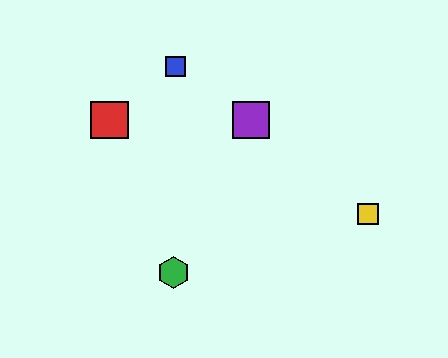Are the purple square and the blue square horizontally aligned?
No, the purple square is at y≈120 and the blue square is at y≈67.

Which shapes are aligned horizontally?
The red square, the purple square are aligned horizontally.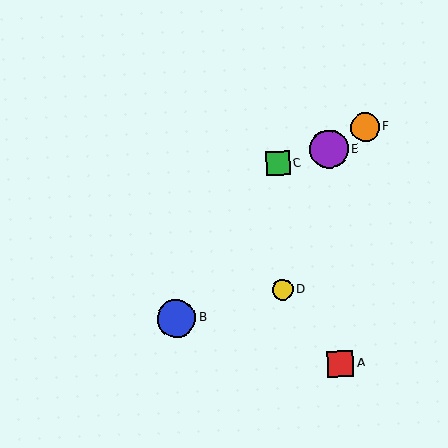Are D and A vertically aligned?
No, D is at x≈283 and A is at x≈341.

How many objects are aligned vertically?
2 objects (C, D) are aligned vertically.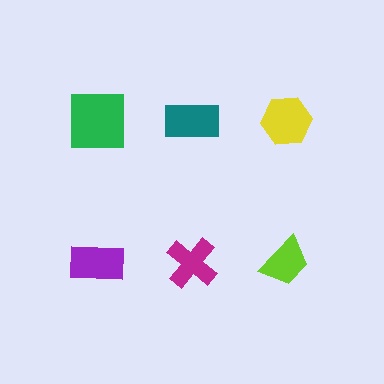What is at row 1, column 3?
A yellow hexagon.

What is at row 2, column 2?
A magenta cross.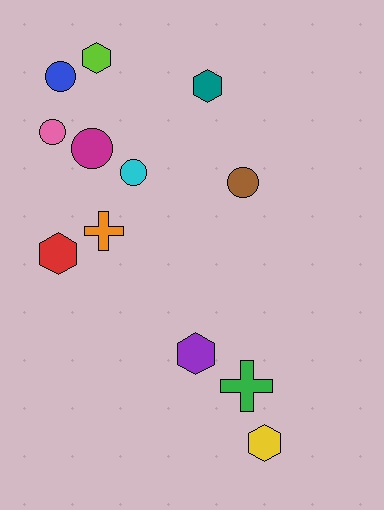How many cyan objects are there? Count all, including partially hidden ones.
There is 1 cyan object.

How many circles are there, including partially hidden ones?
There are 5 circles.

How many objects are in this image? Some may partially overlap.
There are 12 objects.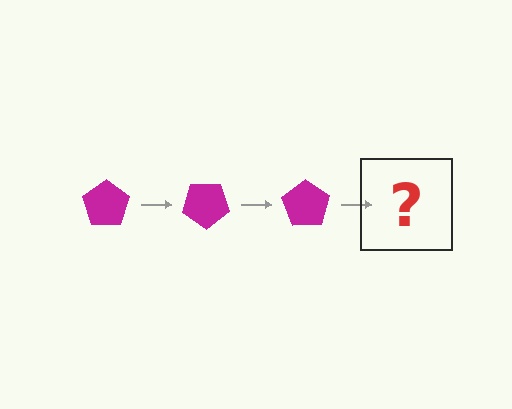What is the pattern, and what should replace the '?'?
The pattern is that the pentagon rotates 35 degrees each step. The '?' should be a magenta pentagon rotated 105 degrees.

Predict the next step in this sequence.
The next step is a magenta pentagon rotated 105 degrees.